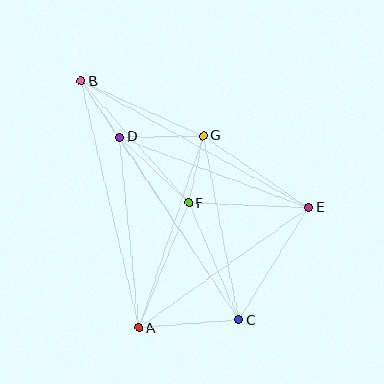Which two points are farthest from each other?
Points B and C are farthest from each other.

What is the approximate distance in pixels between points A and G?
The distance between A and G is approximately 203 pixels.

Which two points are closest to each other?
Points B and D are closest to each other.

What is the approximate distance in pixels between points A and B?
The distance between A and B is approximately 253 pixels.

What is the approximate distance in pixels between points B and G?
The distance between B and G is approximately 133 pixels.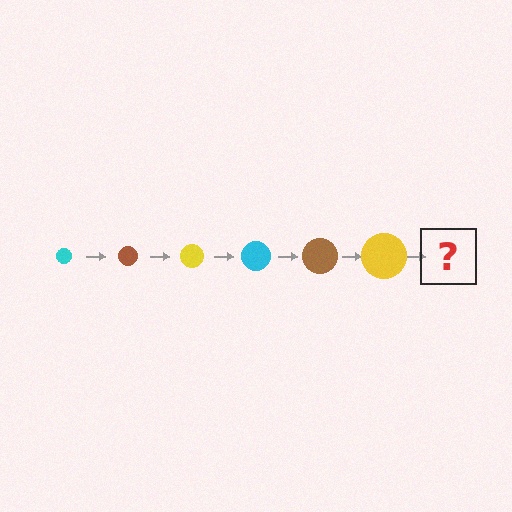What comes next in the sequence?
The next element should be a cyan circle, larger than the previous one.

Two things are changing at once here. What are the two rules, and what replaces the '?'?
The two rules are that the circle grows larger each step and the color cycles through cyan, brown, and yellow. The '?' should be a cyan circle, larger than the previous one.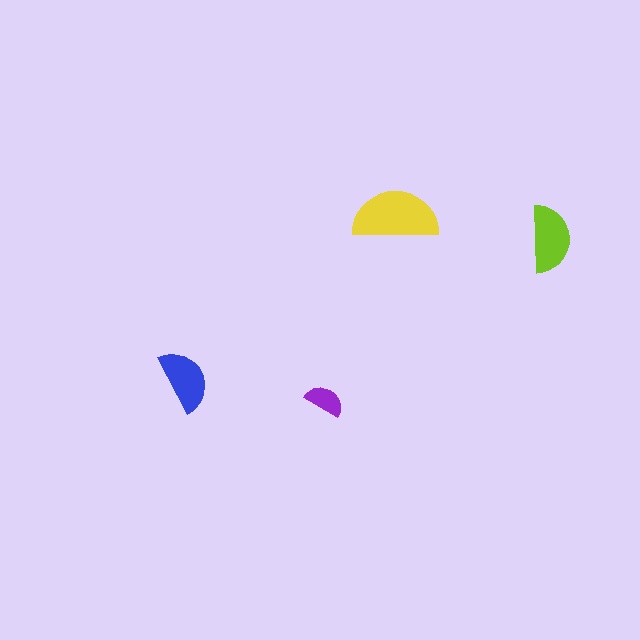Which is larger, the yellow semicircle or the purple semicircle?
The yellow one.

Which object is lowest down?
The purple semicircle is bottommost.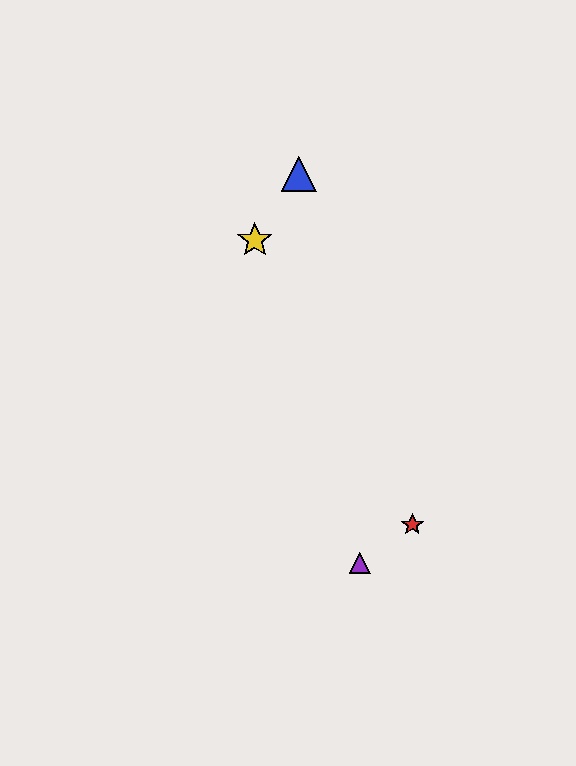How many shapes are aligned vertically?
2 shapes (the green star, the yellow star) are aligned vertically.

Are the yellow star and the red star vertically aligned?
No, the yellow star is at x≈255 and the red star is at x≈412.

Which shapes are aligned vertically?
The green star, the yellow star are aligned vertically.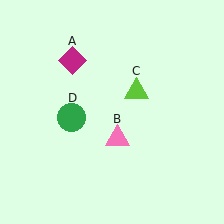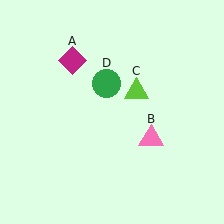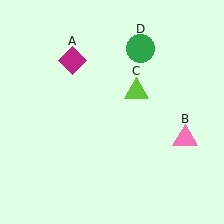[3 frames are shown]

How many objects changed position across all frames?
2 objects changed position: pink triangle (object B), green circle (object D).